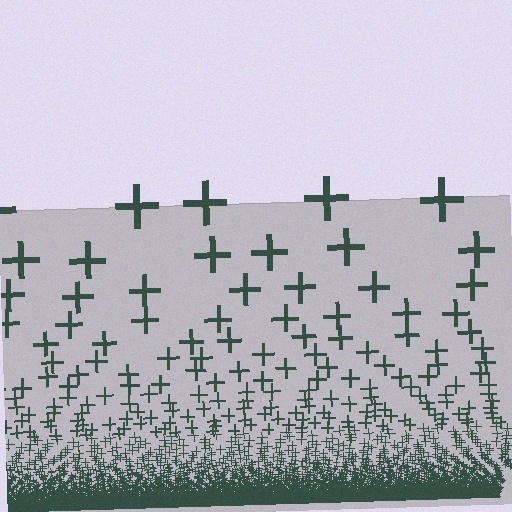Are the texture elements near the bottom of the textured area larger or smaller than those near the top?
Smaller. The gradient is inverted — elements near the bottom are smaller and denser.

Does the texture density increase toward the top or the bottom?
Density increases toward the bottom.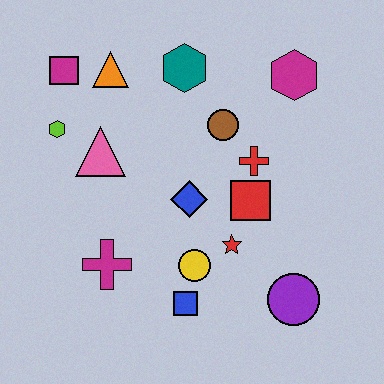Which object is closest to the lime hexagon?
The pink triangle is closest to the lime hexagon.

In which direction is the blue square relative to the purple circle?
The blue square is to the left of the purple circle.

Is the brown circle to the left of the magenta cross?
No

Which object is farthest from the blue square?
The magenta square is farthest from the blue square.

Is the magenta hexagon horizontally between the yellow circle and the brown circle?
No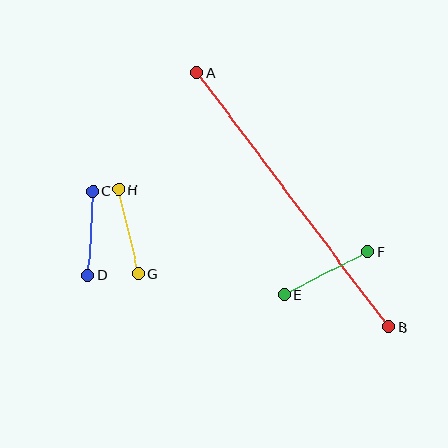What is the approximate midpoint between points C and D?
The midpoint is at approximately (90, 233) pixels.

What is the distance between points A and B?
The distance is approximately 319 pixels.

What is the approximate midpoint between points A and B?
The midpoint is at approximately (293, 200) pixels.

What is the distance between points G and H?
The distance is approximately 87 pixels.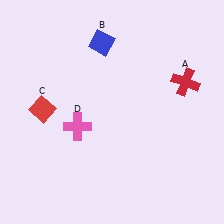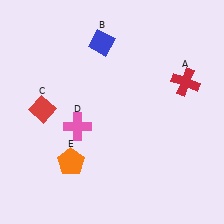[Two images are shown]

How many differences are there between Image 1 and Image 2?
There is 1 difference between the two images.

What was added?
An orange pentagon (E) was added in Image 2.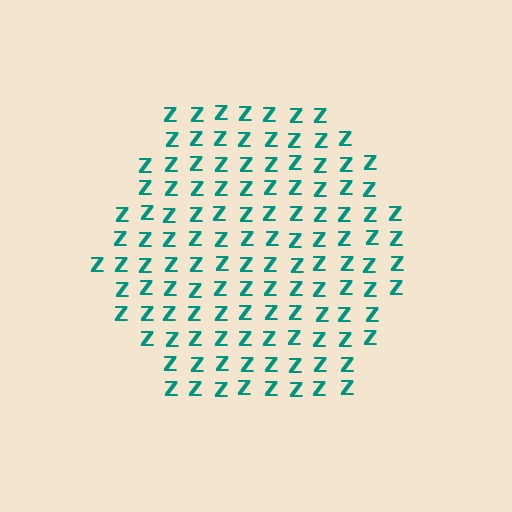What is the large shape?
The large shape is a hexagon.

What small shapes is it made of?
It is made of small letter Z's.